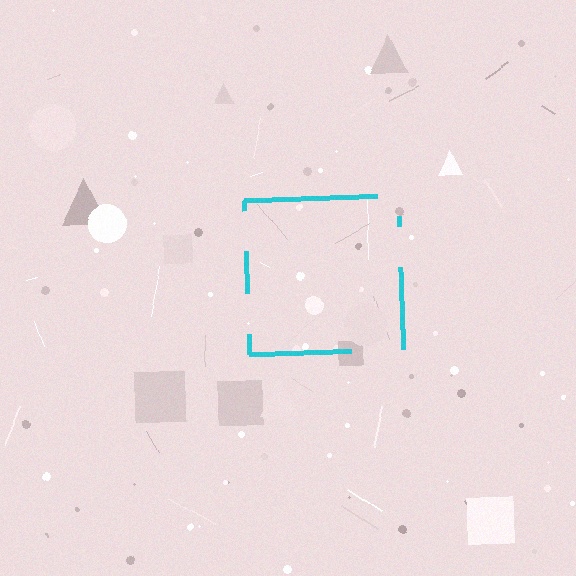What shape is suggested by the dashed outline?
The dashed outline suggests a square.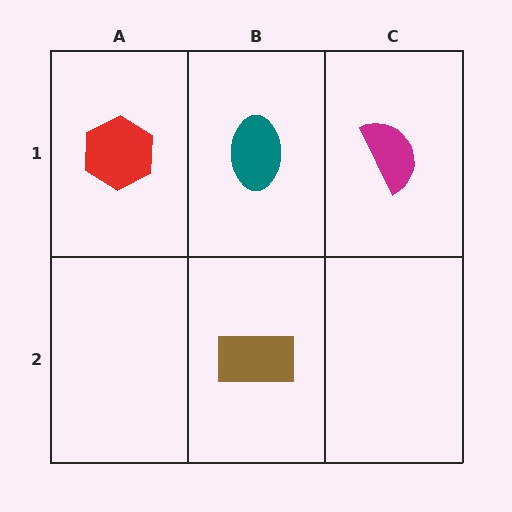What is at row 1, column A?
A red hexagon.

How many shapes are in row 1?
3 shapes.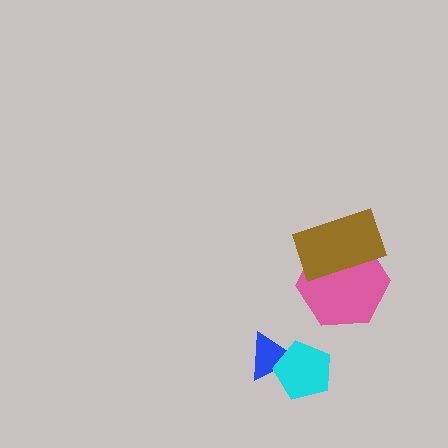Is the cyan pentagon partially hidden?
No, no other shape covers it.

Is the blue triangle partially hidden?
Yes, it is partially covered by another shape.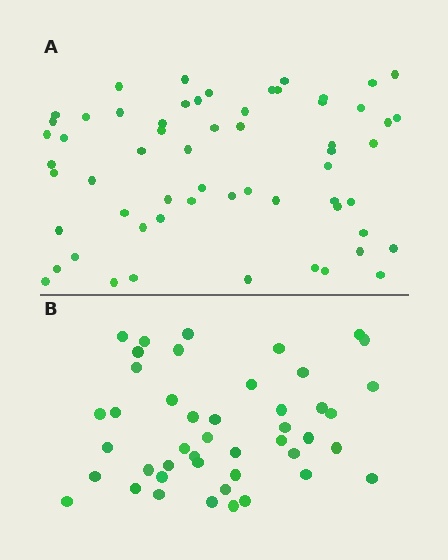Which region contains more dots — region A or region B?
Region A (the top region) has more dots.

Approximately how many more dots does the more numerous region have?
Region A has approximately 15 more dots than region B.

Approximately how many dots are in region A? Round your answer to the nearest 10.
About 60 dots.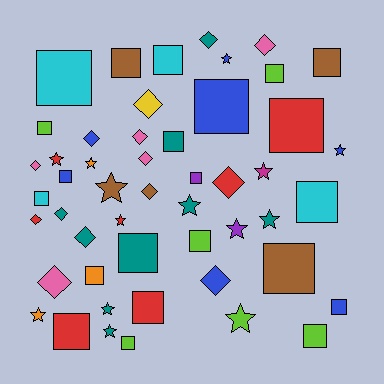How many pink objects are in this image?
There are 5 pink objects.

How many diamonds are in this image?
There are 14 diamonds.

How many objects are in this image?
There are 50 objects.